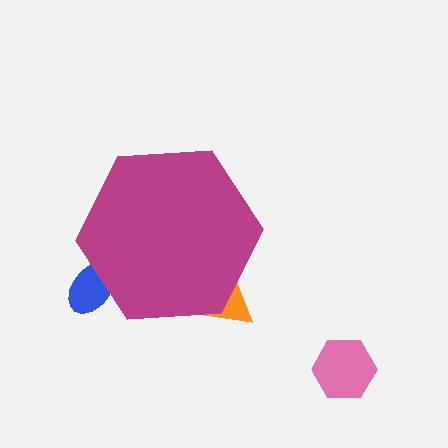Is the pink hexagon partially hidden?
No, the pink hexagon is fully visible.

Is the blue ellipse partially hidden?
Yes, the blue ellipse is partially hidden behind the magenta hexagon.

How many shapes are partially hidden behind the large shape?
2 shapes are partially hidden.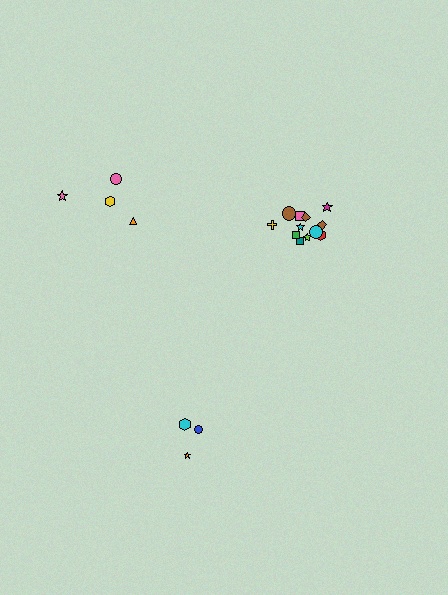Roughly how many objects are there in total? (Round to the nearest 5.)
Roughly 20 objects in total.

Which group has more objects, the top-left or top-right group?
The top-right group.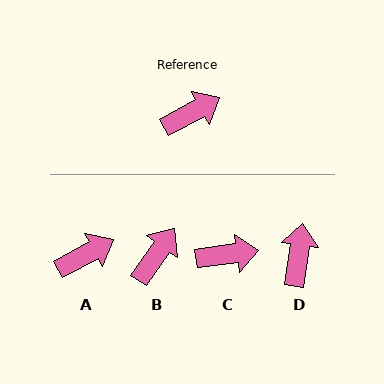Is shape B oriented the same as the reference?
No, it is off by about 27 degrees.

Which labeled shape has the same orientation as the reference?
A.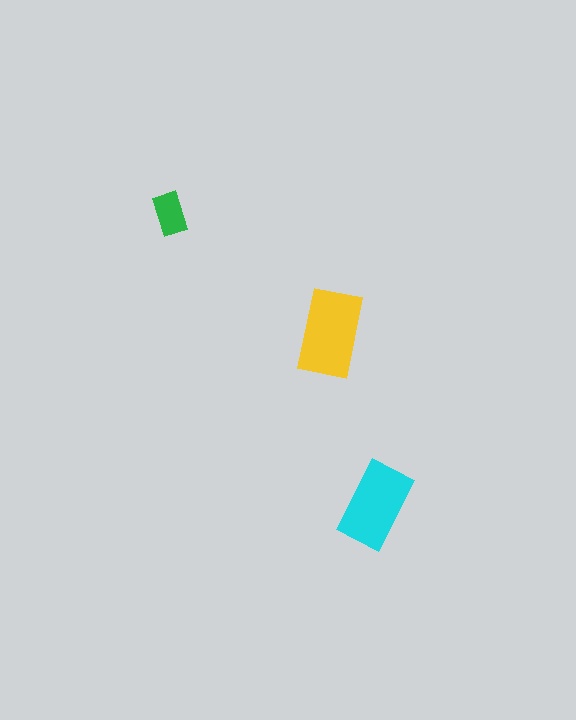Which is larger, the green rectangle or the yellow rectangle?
The yellow one.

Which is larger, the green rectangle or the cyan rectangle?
The cyan one.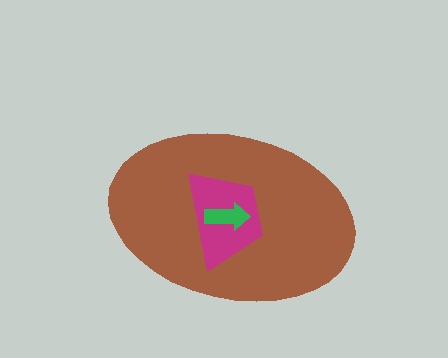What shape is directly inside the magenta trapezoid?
The green arrow.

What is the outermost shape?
The brown ellipse.